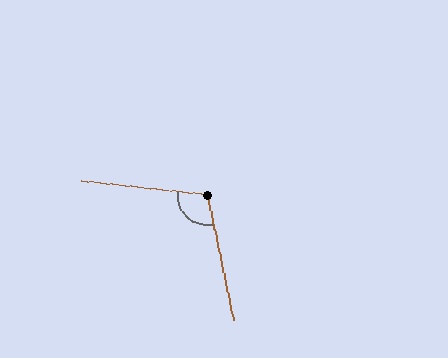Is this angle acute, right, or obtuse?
It is obtuse.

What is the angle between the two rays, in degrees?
Approximately 109 degrees.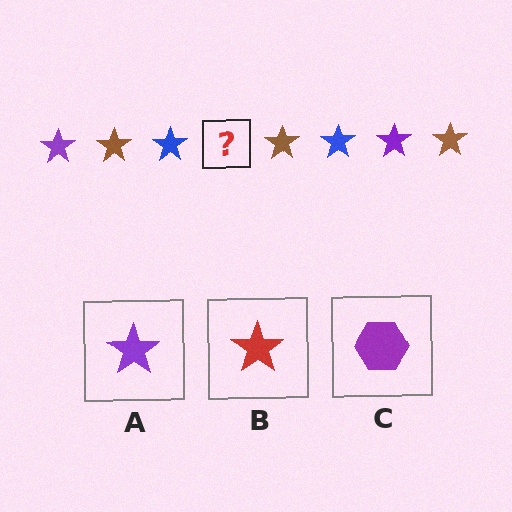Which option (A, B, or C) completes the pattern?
A.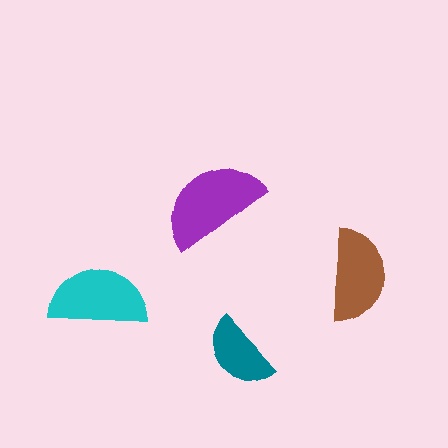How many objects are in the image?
There are 4 objects in the image.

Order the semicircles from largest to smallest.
the purple one, the cyan one, the brown one, the teal one.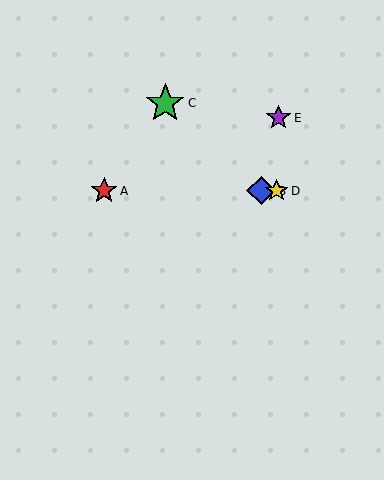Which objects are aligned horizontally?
Objects A, B, D are aligned horizontally.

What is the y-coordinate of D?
Object D is at y≈191.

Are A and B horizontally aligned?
Yes, both are at y≈191.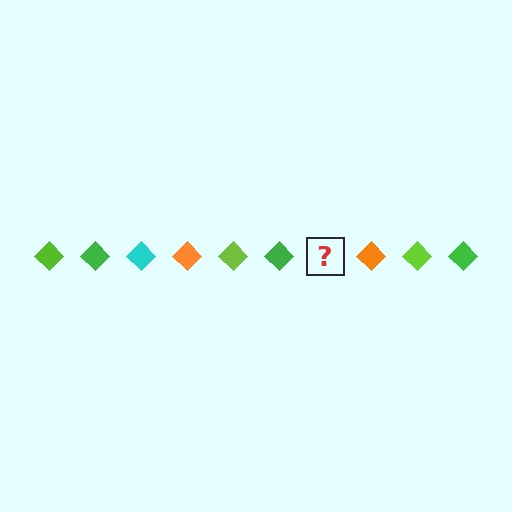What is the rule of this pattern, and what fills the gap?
The rule is that the pattern cycles through lime, green, cyan, orange diamonds. The gap should be filled with a cyan diamond.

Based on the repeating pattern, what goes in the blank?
The blank should be a cyan diamond.